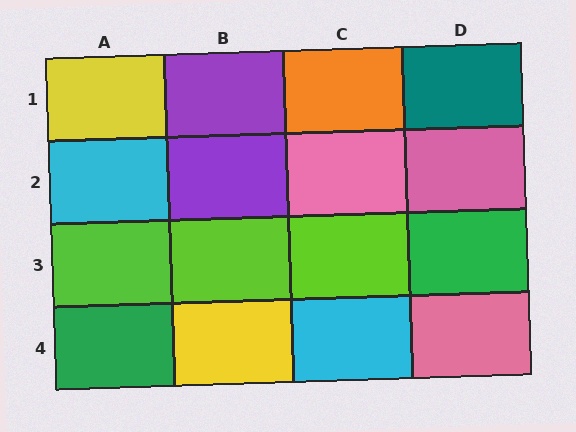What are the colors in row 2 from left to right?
Cyan, purple, pink, pink.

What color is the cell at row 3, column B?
Lime.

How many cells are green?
2 cells are green.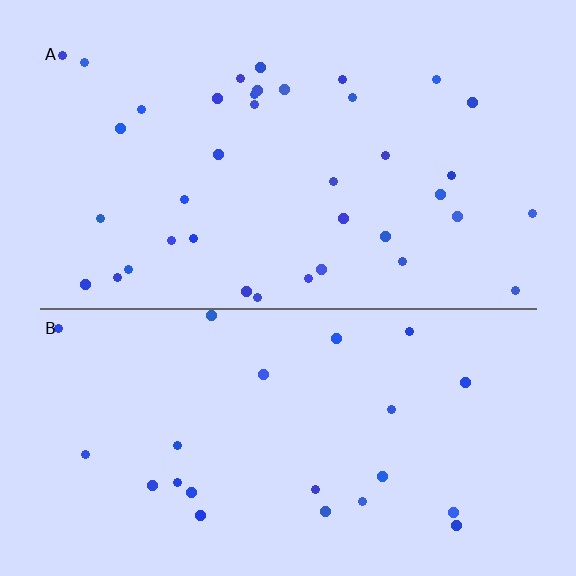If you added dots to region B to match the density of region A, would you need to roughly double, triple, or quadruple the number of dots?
Approximately double.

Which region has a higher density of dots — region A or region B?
A (the top).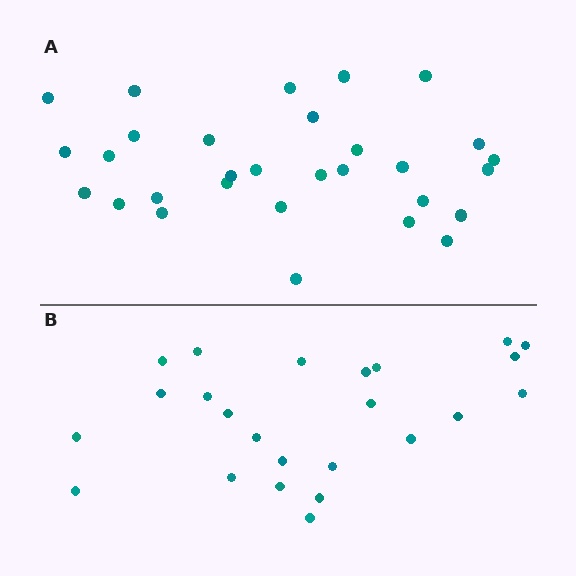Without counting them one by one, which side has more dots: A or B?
Region A (the top region) has more dots.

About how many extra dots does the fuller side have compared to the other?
Region A has about 6 more dots than region B.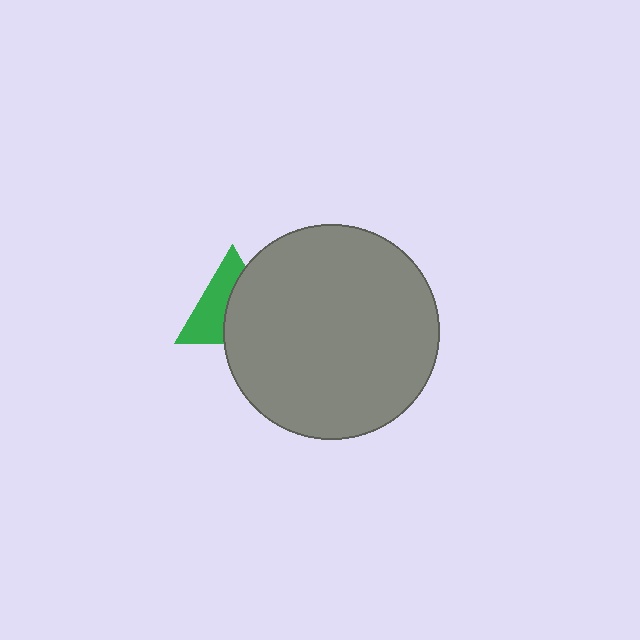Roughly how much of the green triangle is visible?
About half of it is visible (roughly 49%).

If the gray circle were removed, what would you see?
You would see the complete green triangle.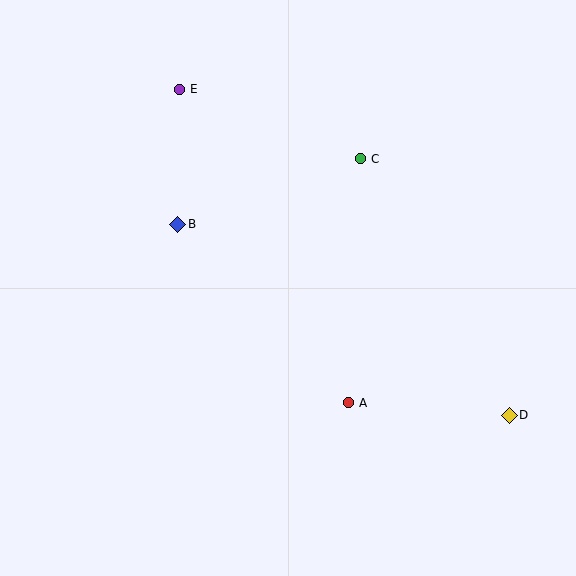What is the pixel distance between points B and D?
The distance between B and D is 383 pixels.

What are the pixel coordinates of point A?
Point A is at (349, 403).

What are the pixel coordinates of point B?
Point B is at (178, 224).